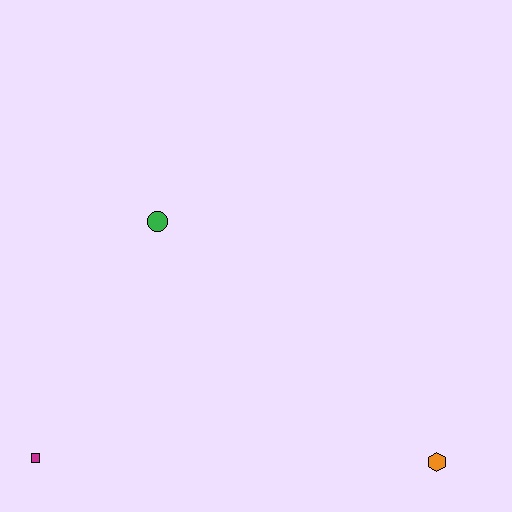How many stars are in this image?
There are no stars.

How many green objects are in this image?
There is 1 green object.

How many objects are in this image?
There are 3 objects.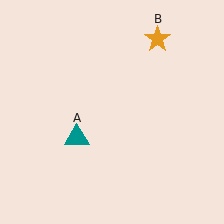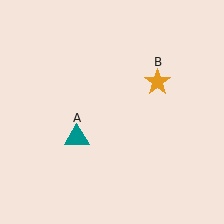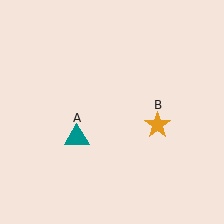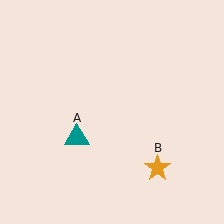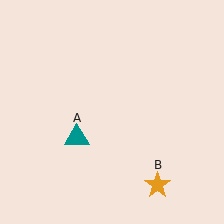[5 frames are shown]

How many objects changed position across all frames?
1 object changed position: orange star (object B).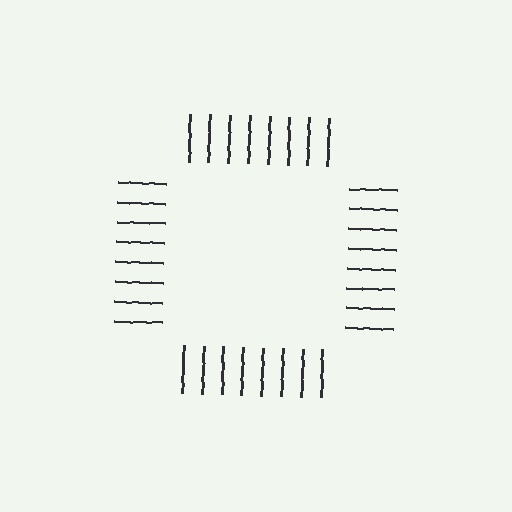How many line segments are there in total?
32 — 8 along each of the 4 edges.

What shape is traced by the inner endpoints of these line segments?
An illusory square — the line segments terminate on its edges but no continuous stroke is drawn.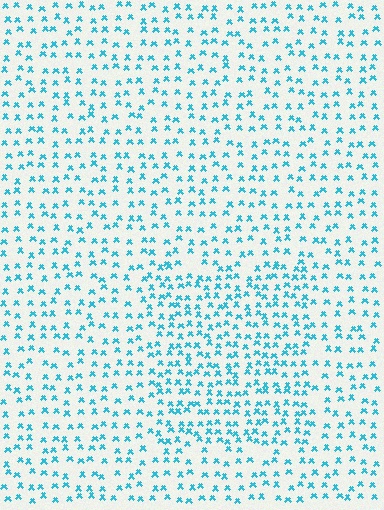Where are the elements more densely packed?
The elements are more densely packed inside the rectangle boundary.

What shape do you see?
I see a rectangle.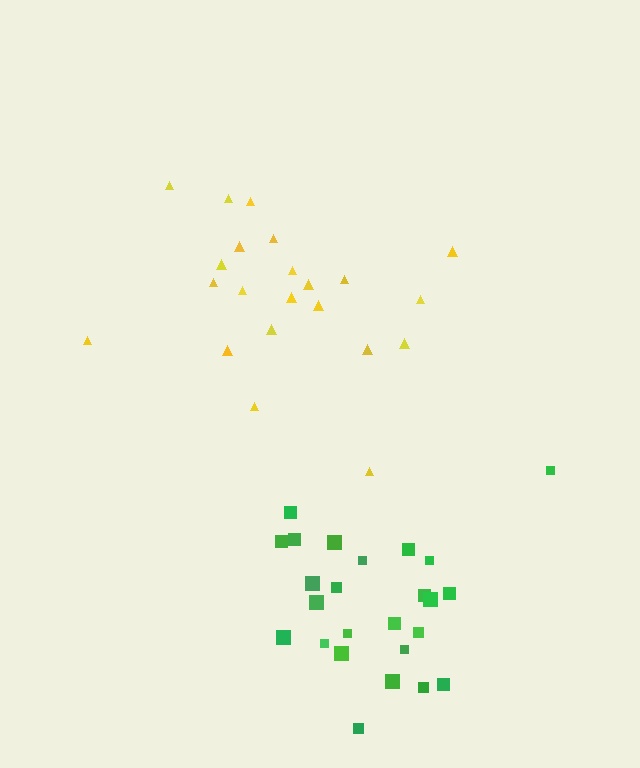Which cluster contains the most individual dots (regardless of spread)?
Green (25).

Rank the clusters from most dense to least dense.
green, yellow.